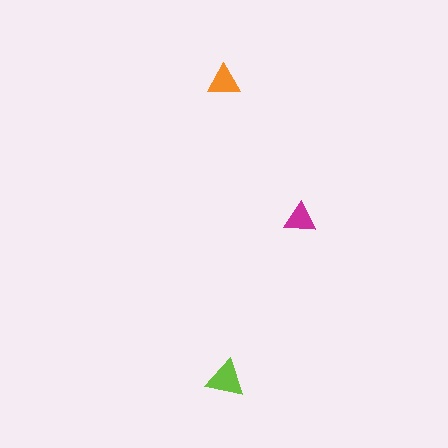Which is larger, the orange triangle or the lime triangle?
The lime one.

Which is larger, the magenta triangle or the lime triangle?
The lime one.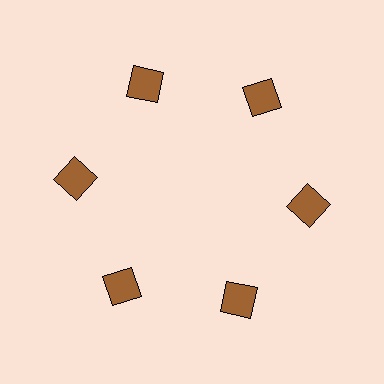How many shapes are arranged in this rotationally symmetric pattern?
There are 6 shapes, arranged in 6 groups of 1.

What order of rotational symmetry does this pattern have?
This pattern has 6-fold rotational symmetry.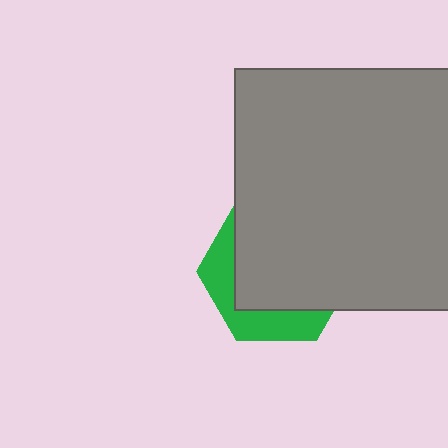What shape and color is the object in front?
The object in front is a gray rectangle.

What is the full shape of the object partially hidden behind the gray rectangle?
The partially hidden object is a green hexagon.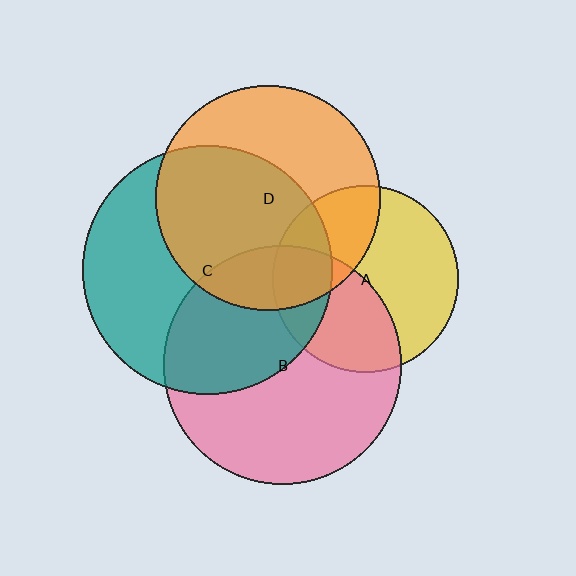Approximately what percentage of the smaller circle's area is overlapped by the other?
Approximately 35%.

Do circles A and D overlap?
Yes.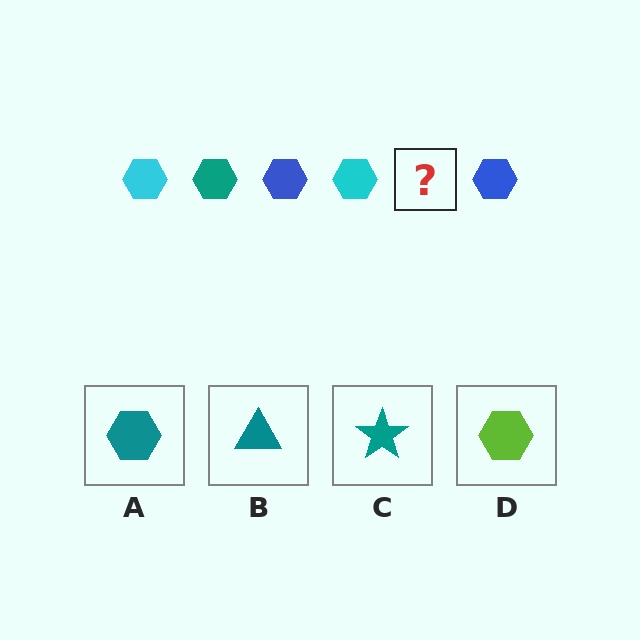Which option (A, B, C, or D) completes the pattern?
A.